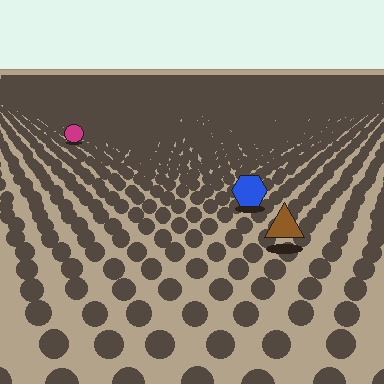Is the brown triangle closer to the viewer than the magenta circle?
Yes. The brown triangle is closer — you can tell from the texture gradient: the ground texture is coarser near it.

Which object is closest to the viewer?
The brown triangle is closest. The texture marks near it are larger and more spread out.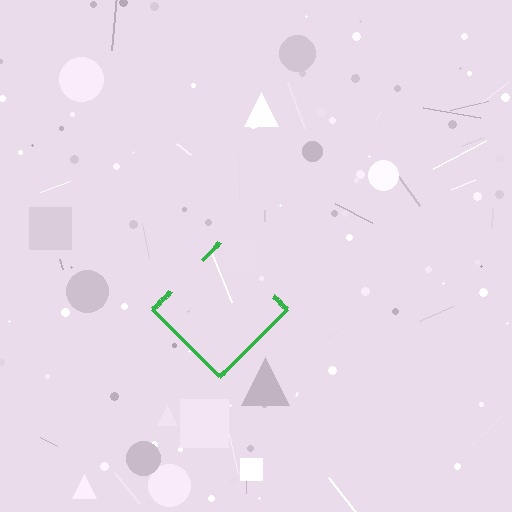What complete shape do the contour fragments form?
The contour fragments form a diamond.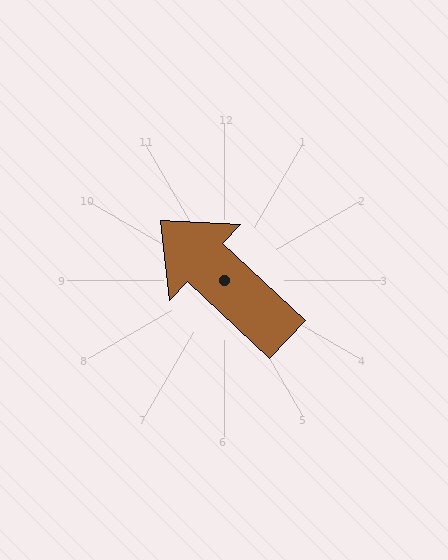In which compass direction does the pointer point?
Northwest.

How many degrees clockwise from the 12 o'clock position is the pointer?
Approximately 313 degrees.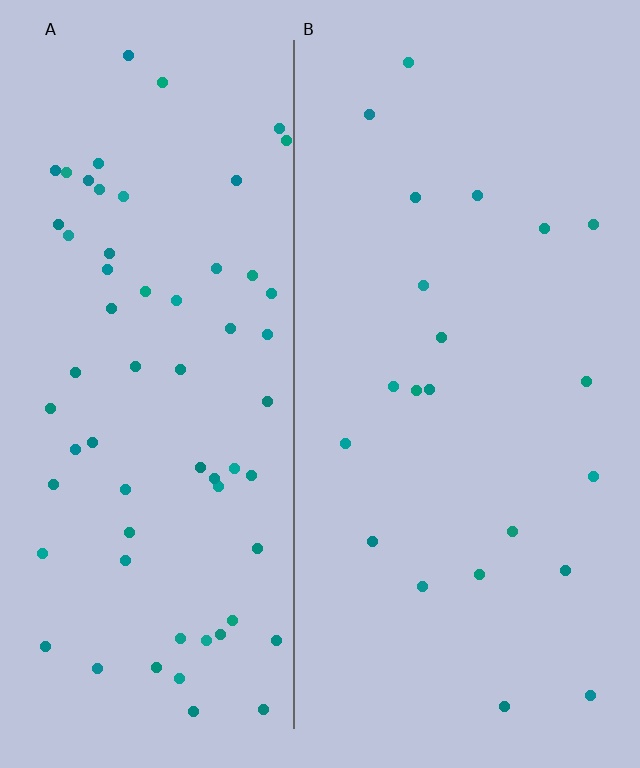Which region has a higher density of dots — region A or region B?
A (the left).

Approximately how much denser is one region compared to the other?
Approximately 3.0× — region A over region B.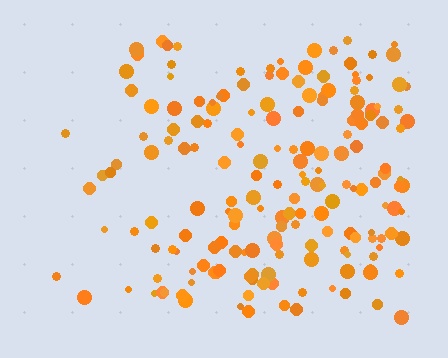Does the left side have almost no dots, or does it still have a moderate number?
Still a moderate number, just noticeably fewer than the right.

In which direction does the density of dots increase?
From left to right, with the right side densest.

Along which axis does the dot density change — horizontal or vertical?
Horizontal.